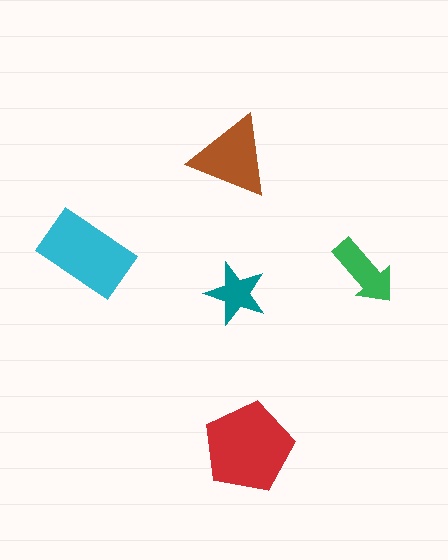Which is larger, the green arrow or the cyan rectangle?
The cyan rectangle.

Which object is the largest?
The red pentagon.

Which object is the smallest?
The teal star.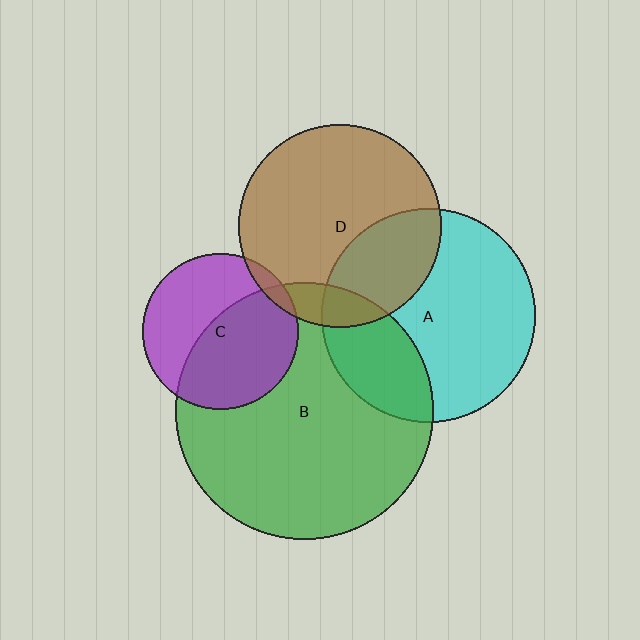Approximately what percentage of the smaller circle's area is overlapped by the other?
Approximately 30%.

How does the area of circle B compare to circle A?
Approximately 1.5 times.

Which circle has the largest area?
Circle B (green).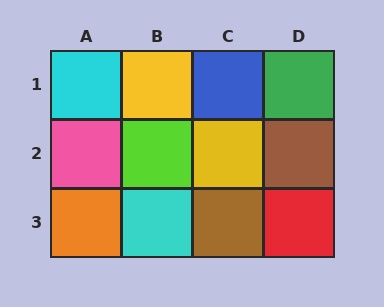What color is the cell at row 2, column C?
Yellow.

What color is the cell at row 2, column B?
Lime.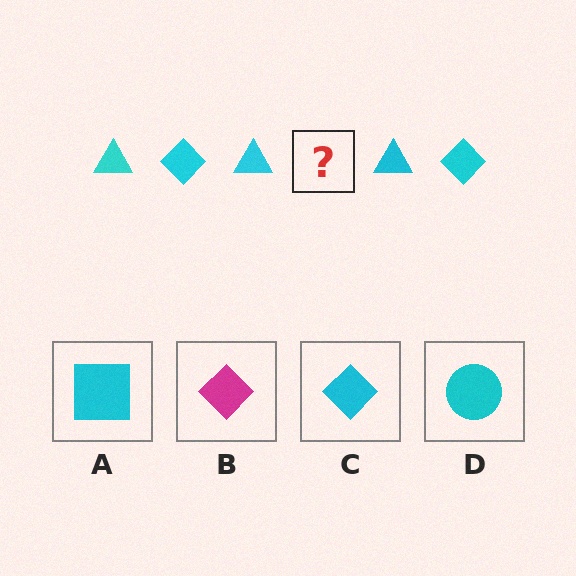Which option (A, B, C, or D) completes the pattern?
C.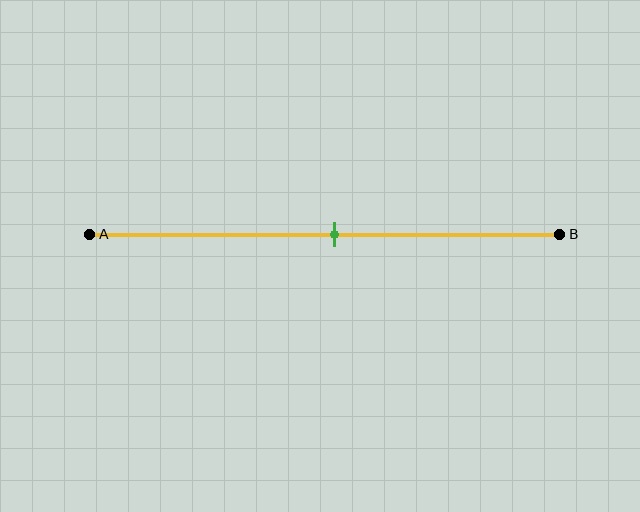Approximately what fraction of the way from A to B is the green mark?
The green mark is approximately 50% of the way from A to B.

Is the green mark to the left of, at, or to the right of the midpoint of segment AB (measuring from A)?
The green mark is approximately at the midpoint of segment AB.